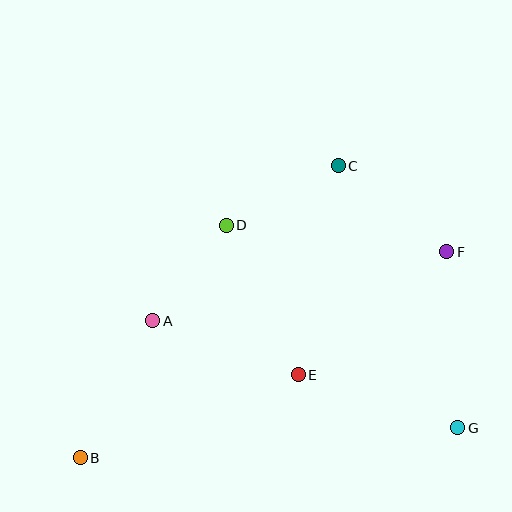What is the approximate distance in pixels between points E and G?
The distance between E and G is approximately 168 pixels.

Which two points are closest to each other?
Points A and D are closest to each other.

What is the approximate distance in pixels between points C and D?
The distance between C and D is approximately 126 pixels.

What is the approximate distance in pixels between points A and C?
The distance between A and C is approximately 242 pixels.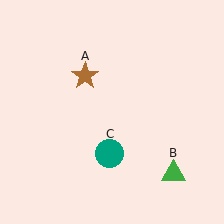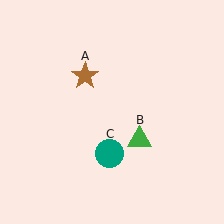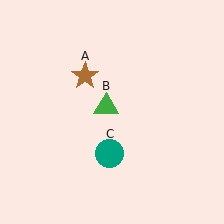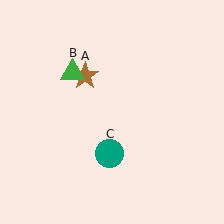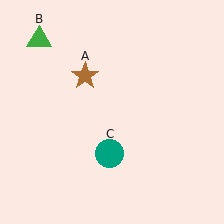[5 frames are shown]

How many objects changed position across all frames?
1 object changed position: green triangle (object B).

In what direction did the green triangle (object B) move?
The green triangle (object B) moved up and to the left.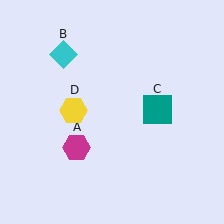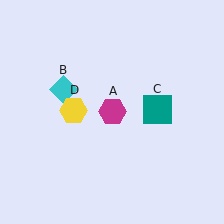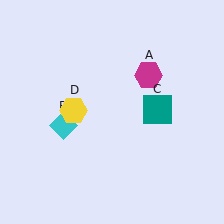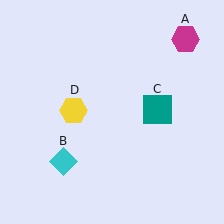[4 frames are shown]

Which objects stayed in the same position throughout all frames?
Teal square (object C) and yellow hexagon (object D) remained stationary.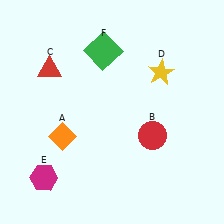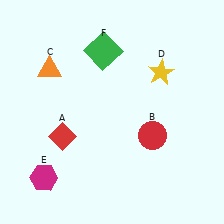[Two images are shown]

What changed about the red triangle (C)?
In Image 1, C is red. In Image 2, it changed to orange.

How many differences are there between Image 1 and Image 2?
There are 2 differences between the two images.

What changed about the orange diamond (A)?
In Image 1, A is orange. In Image 2, it changed to red.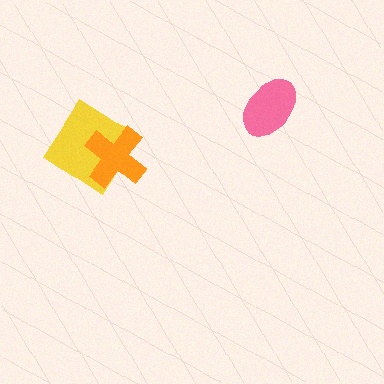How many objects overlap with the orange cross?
1 object overlaps with the orange cross.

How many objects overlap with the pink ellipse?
0 objects overlap with the pink ellipse.